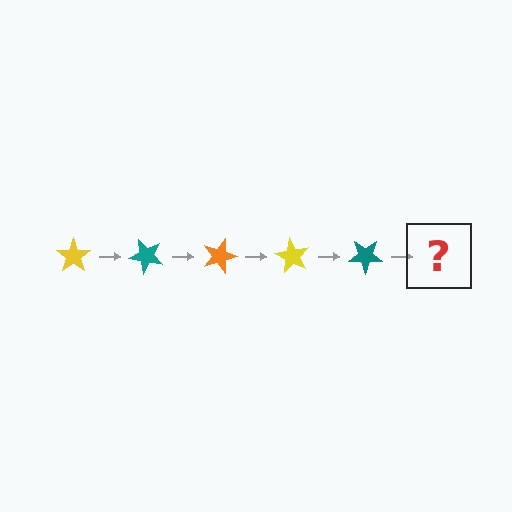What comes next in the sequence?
The next element should be an orange star, rotated 225 degrees from the start.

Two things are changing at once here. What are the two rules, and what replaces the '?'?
The two rules are that it rotates 45 degrees each step and the color cycles through yellow, teal, and orange. The '?' should be an orange star, rotated 225 degrees from the start.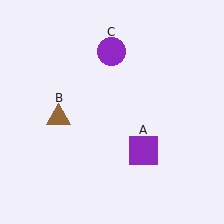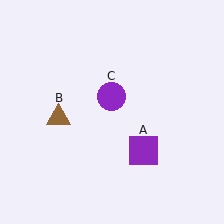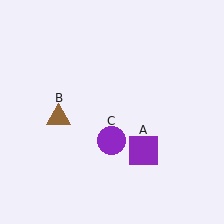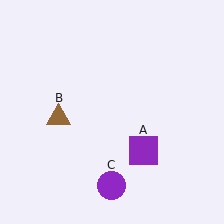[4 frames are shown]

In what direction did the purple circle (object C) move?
The purple circle (object C) moved down.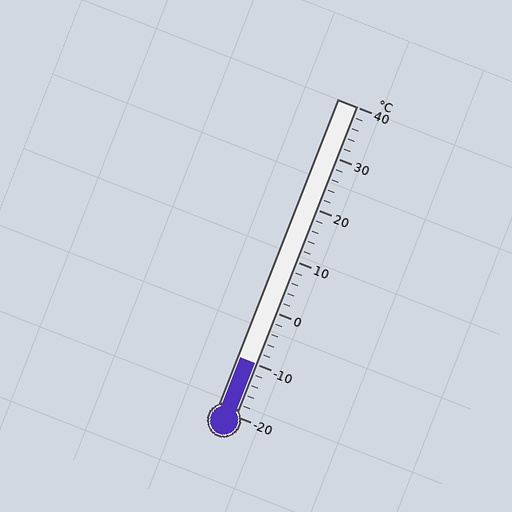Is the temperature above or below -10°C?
The temperature is at -10°C.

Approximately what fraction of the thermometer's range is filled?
The thermometer is filled to approximately 15% of its range.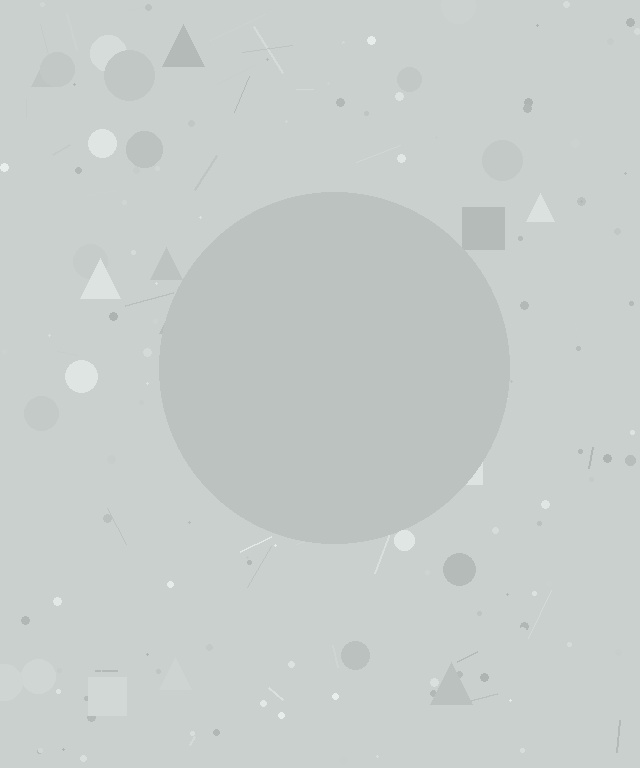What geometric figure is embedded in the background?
A circle is embedded in the background.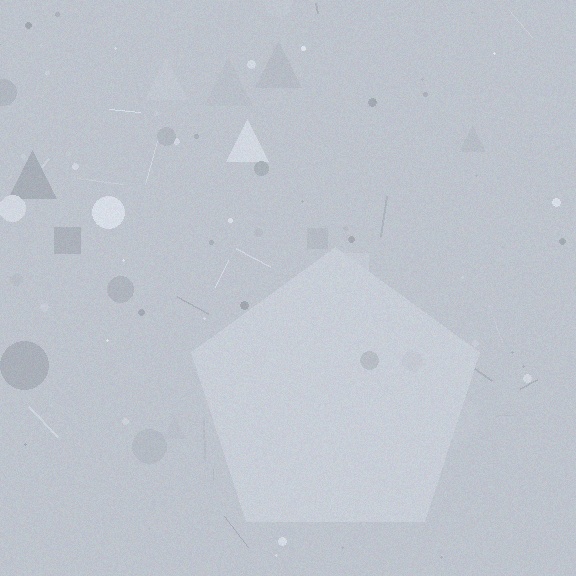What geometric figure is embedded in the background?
A pentagon is embedded in the background.